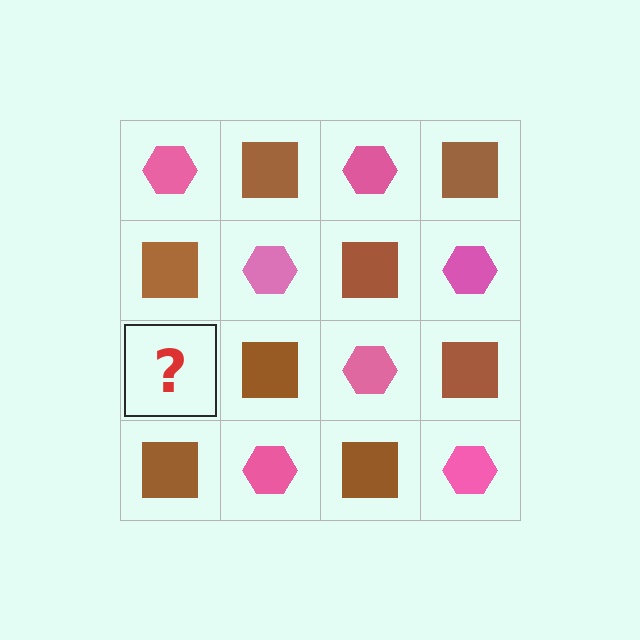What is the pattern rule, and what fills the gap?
The rule is that it alternates pink hexagon and brown square in a checkerboard pattern. The gap should be filled with a pink hexagon.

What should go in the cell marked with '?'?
The missing cell should contain a pink hexagon.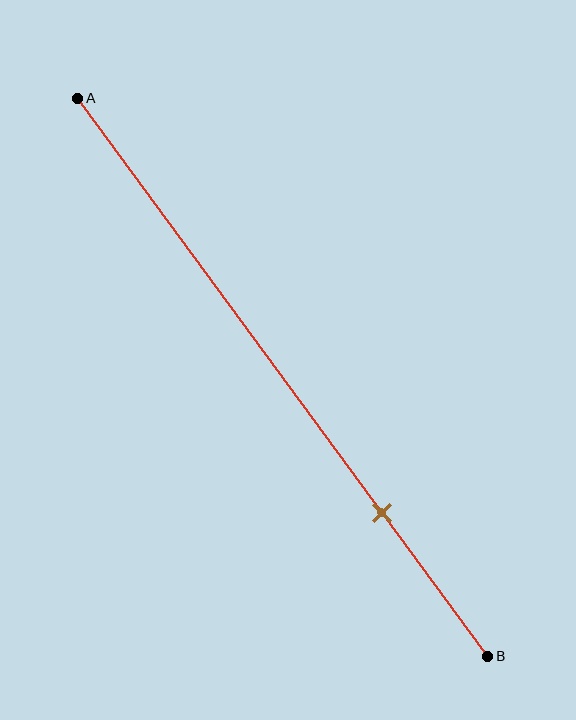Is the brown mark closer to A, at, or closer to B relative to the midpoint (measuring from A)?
The brown mark is closer to point B than the midpoint of segment AB.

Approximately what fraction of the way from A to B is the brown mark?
The brown mark is approximately 75% of the way from A to B.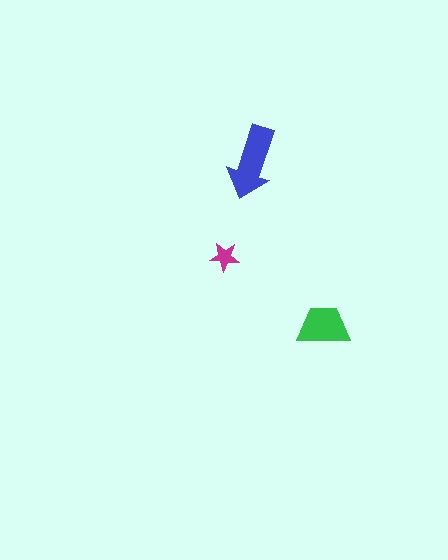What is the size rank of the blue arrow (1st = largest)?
1st.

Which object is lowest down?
The green trapezoid is bottommost.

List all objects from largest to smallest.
The blue arrow, the green trapezoid, the magenta star.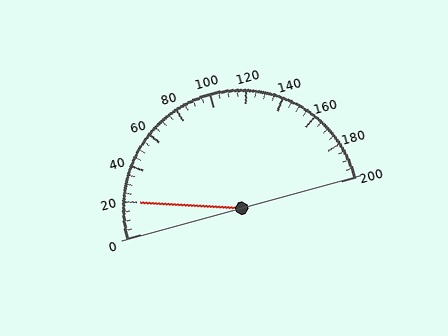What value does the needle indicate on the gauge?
The needle indicates approximately 20.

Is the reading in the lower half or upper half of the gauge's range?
The reading is in the lower half of the range (0 to 200).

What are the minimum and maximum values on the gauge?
The gauge ranges from 0 to 200.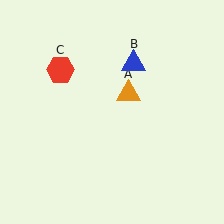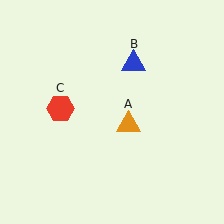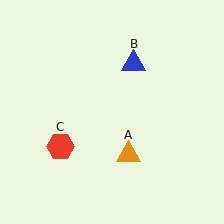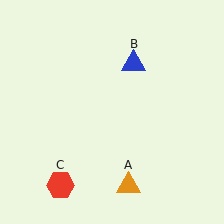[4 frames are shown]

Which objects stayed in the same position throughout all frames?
Blue triangle (object B) remained stationary.